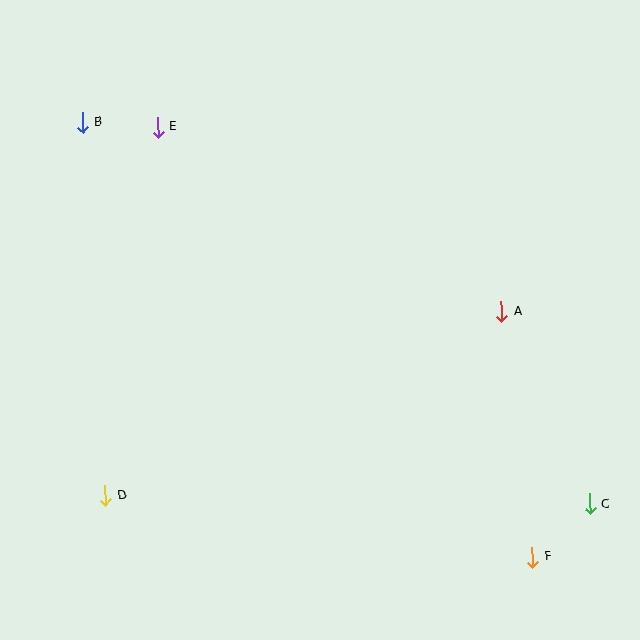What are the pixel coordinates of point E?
Point E is at (158, 127).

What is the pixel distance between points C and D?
The distance between C and D is 485 pixels.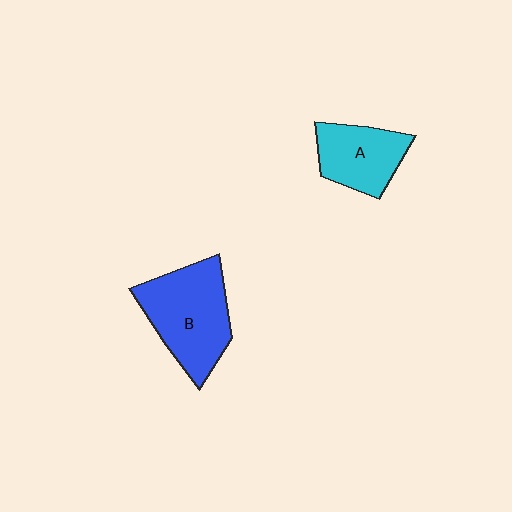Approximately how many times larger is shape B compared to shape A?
Approximately 1.5 times.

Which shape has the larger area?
Shape B (blue).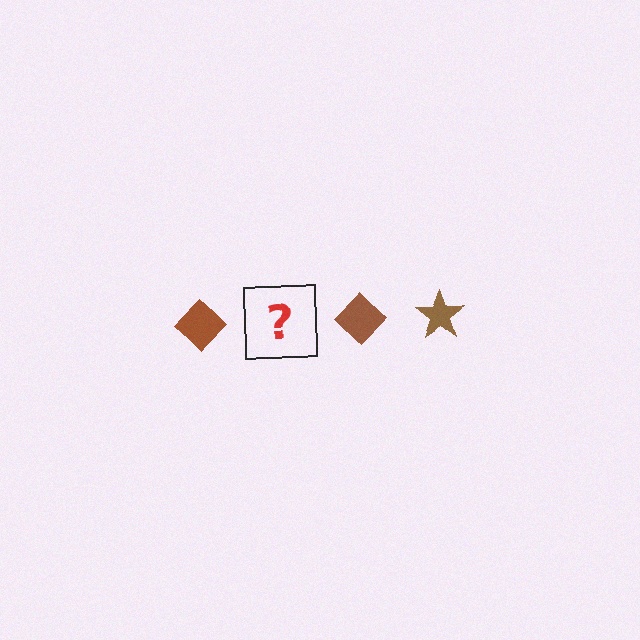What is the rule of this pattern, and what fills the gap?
The rule is that the pattern cycles through diamond, star shapes in brown. The gap should be filled with a brown star.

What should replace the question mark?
The question mark should be replaced with a brown star.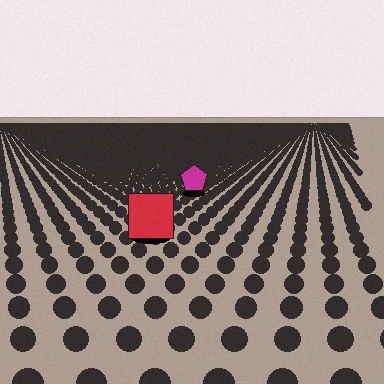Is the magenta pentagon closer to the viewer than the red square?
No. The red square is closer — you can tell from the texture gradient: the ground texture is coarser near it.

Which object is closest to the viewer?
The red square is closest. The texture marks near it are larger and more spread out.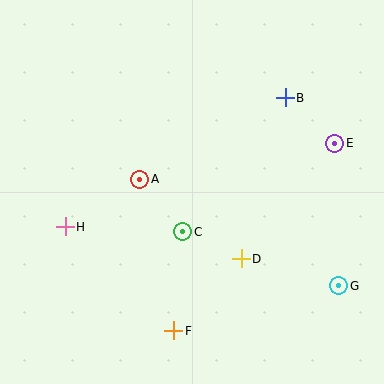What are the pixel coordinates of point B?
Point B is at (285, 98).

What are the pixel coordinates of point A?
Point A is at (140, 180).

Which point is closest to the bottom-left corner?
Point H is closest to the bottom-left corner.